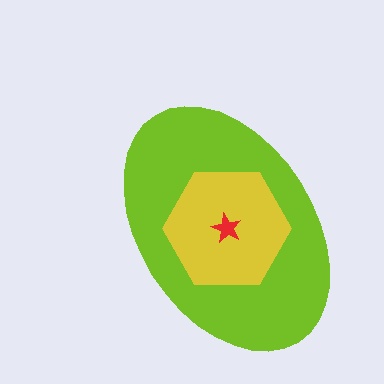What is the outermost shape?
The lime ellipse.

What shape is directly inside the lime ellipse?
The yellow hexagon.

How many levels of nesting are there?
3.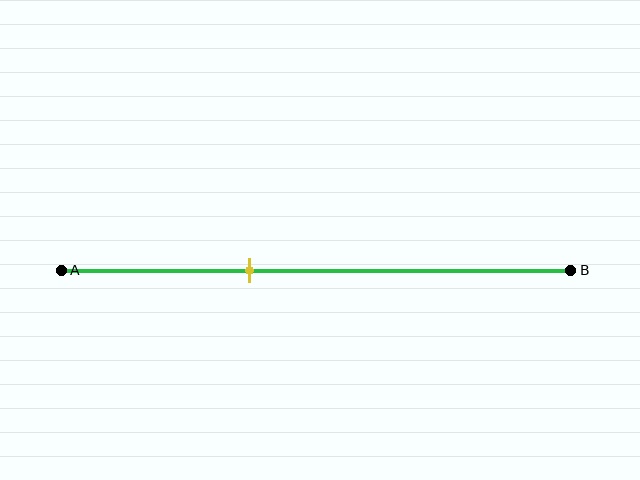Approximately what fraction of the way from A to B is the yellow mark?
The yellow mark is approximately 35% of the way from A to B.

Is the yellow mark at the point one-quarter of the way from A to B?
No, the mark is at about 35% from A, not at the 25% one-quarter point.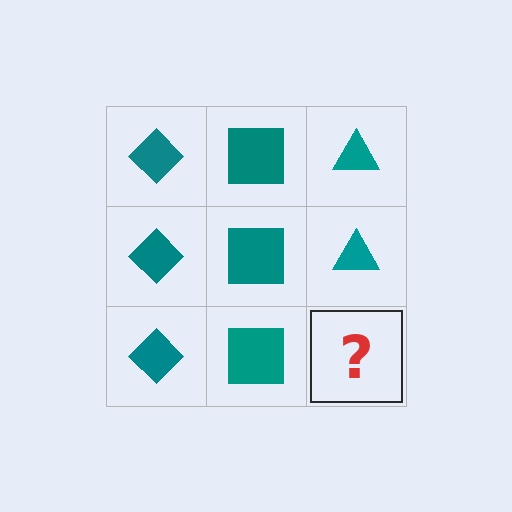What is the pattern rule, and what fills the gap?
The rule is that each column has a consistent shape. The gap should be filled with a teal triangle.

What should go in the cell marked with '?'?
The missing cell should contain a teal triangle.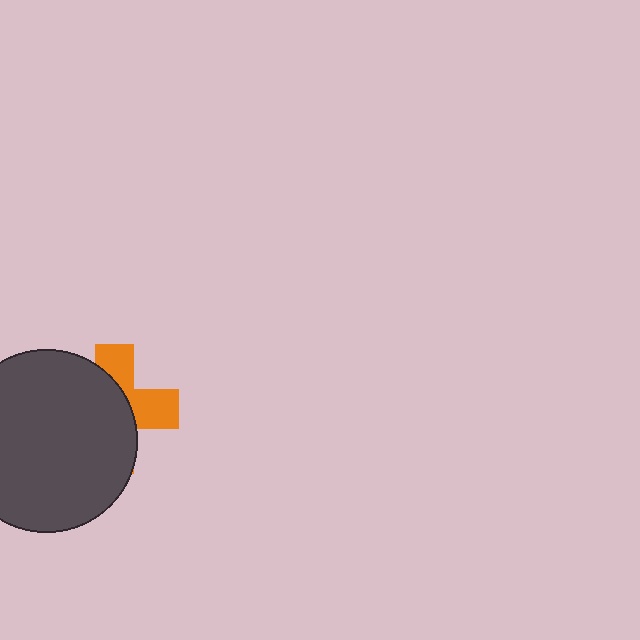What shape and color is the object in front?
The object in front is a dark gray circle.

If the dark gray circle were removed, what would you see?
You would see the complete orange cross.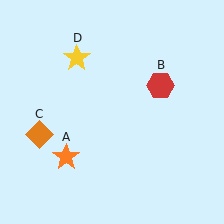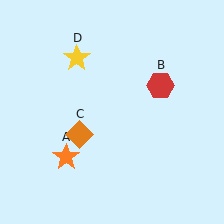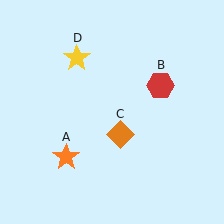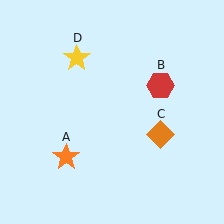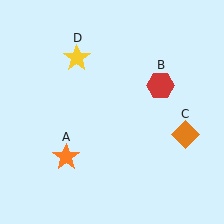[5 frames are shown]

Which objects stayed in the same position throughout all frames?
Orange star (object A) and red hexagon (object B) and yellow star (object D) remained stationary.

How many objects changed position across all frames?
1 object changed position: orange diamond (object C).